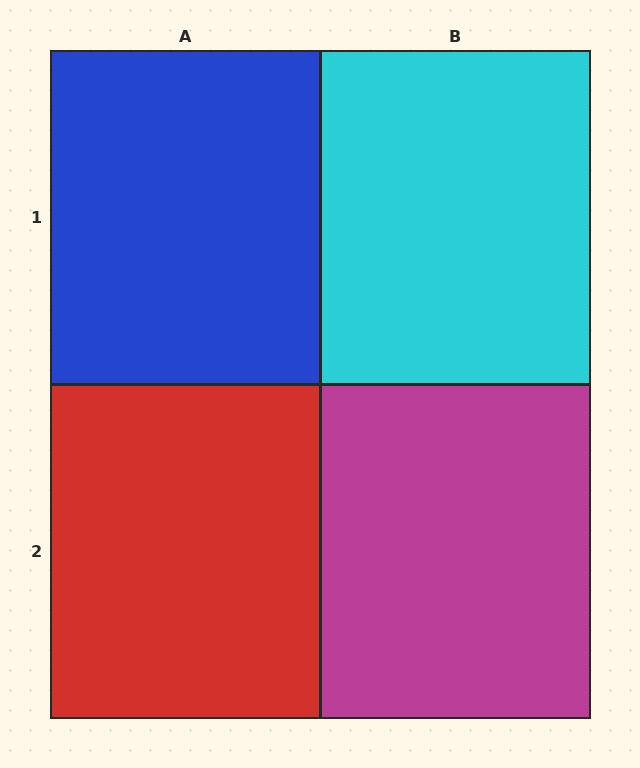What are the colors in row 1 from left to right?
Blue, cyan.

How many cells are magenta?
1 cell is magenta.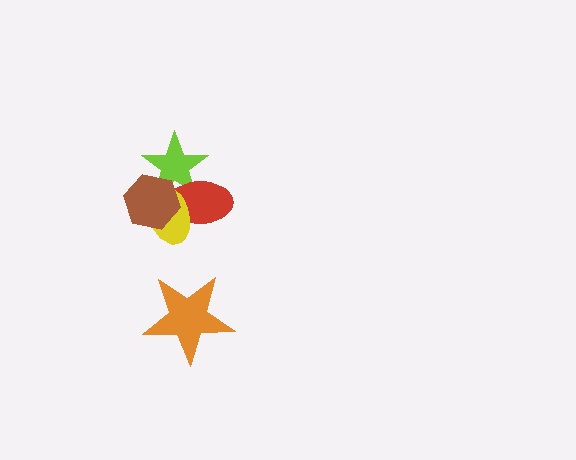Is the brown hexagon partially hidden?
No, no other shape covers it.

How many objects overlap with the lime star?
3 objects overlap with the lime star.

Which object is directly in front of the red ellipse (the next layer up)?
The yellow ellipse is directly in front of the red ellipse.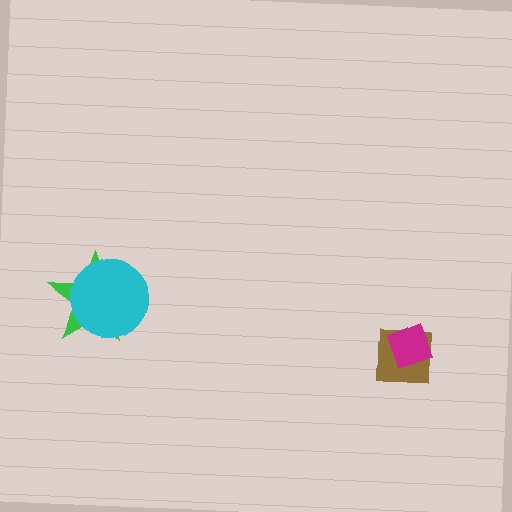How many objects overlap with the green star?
1 object overlaps with the green star.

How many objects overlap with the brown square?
1 object overlaps with the brown square.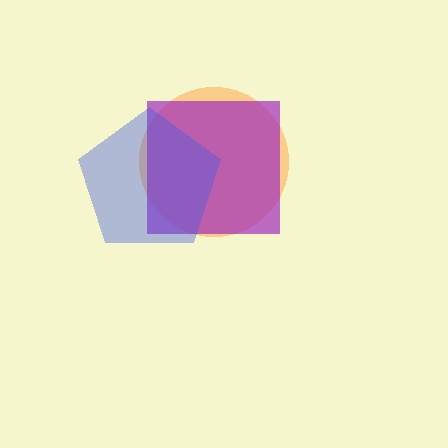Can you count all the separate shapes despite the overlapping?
Yes, there are 3 separate shapes.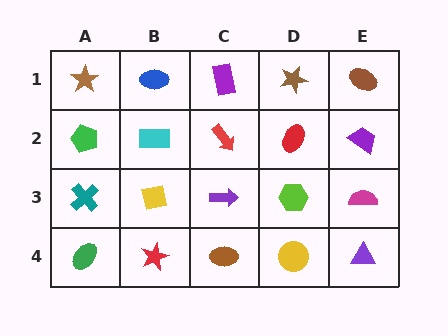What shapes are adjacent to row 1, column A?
A green pentagon (row 2, column A), a blue ellipse (row 1, column B).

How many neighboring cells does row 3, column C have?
4.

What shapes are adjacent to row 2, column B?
A blue ellipse (row 1, column B), a yellow square (row 3, column B), a green pentagon (row 2, column A), a red arrow (row 2, column C).